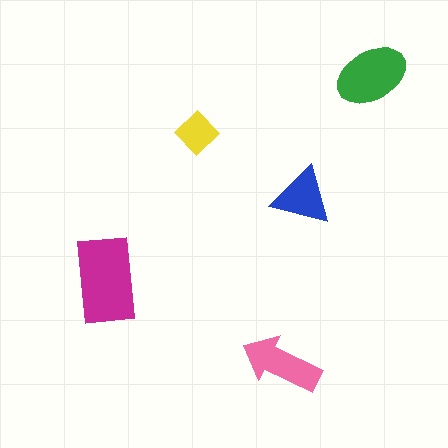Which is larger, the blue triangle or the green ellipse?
The green ellipse.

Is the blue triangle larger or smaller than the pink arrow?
Smaller.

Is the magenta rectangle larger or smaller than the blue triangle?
Larger.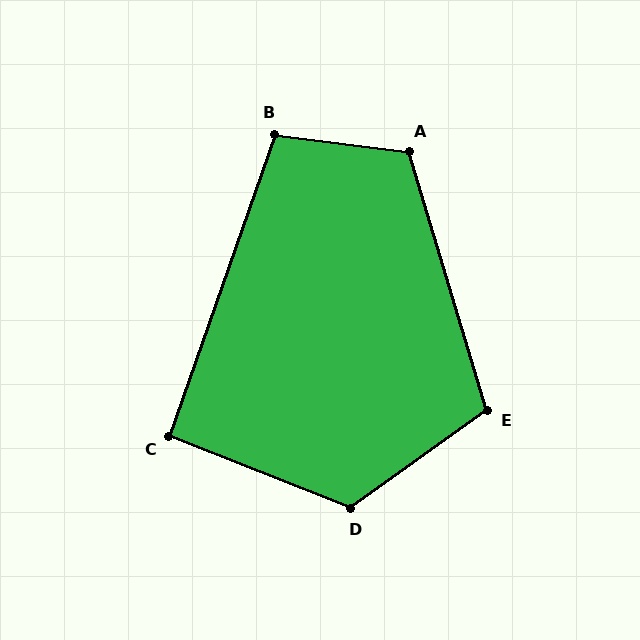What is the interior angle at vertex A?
Approximately 114 degrees (obtuse).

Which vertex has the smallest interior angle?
C, at approximately 92 degrees.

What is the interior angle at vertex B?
Approximately 102 degrees (obtuse).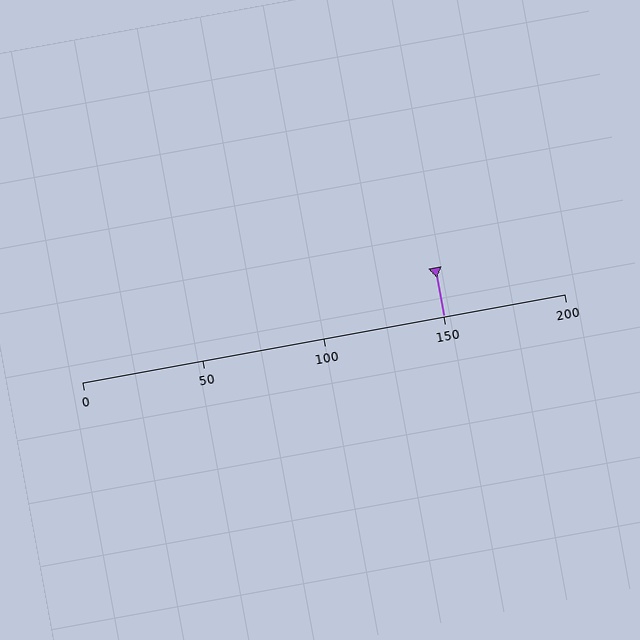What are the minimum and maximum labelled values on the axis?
The axis runs from 0 to 200.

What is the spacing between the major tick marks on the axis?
The major ticks are spaced 50 apart.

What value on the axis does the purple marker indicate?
The marker indicates approximately 150.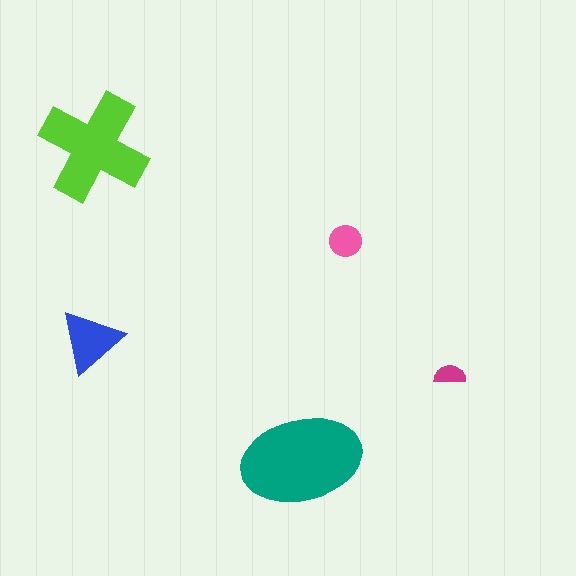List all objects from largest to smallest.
The teal ellipse, the lime cross, the blue triangle, the pink circle, the magenta semicircle.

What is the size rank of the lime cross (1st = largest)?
2nd.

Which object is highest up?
The lime cross is topmost.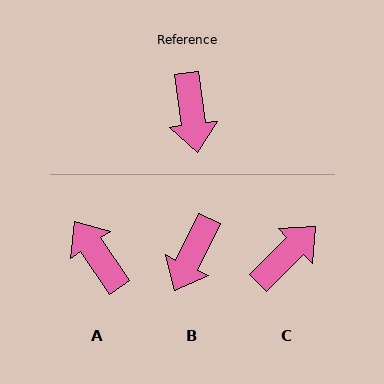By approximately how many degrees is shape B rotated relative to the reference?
Approximately 33 degrees clockwise.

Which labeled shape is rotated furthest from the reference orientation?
A, about 153 degrees away.